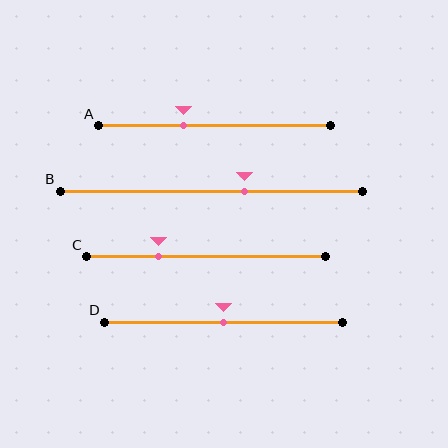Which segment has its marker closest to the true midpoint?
Segment D has its marker closest to the true midpoint.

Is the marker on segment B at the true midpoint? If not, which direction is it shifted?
No, the marker on segment B is shifted to the right by about 11% of the segment length.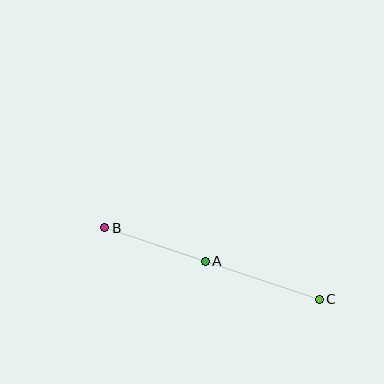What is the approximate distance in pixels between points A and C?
The distance between A and C is approximately 120 pixels.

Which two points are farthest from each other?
Points B and C are farthest from each other.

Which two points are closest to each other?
Points A and B are closest to each other.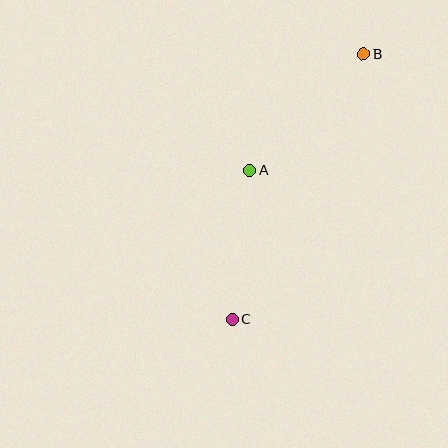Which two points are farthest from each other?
Points B and C are farthest from each other.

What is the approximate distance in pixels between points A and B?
The distance between A and B is approximately 162 pixels.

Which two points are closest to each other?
Points A and C are closest to each other.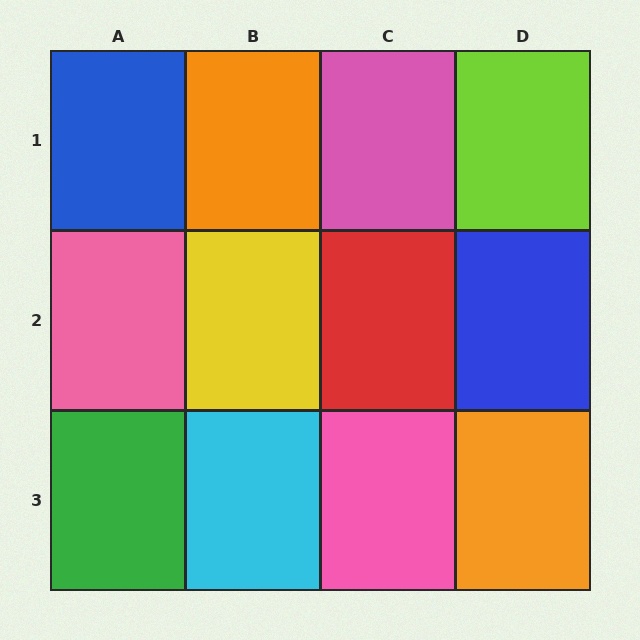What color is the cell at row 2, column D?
Blue.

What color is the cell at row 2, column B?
Yellow.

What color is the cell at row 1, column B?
Orange.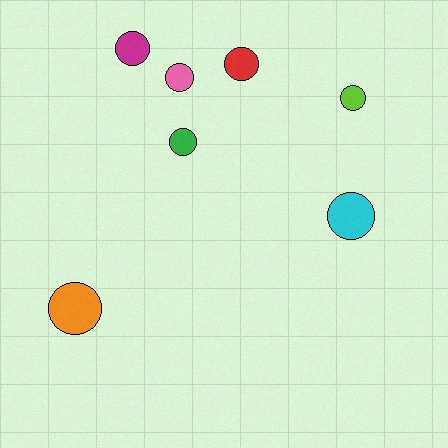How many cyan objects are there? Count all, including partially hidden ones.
There is 1 cyan object.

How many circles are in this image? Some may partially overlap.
There are 7 circles.